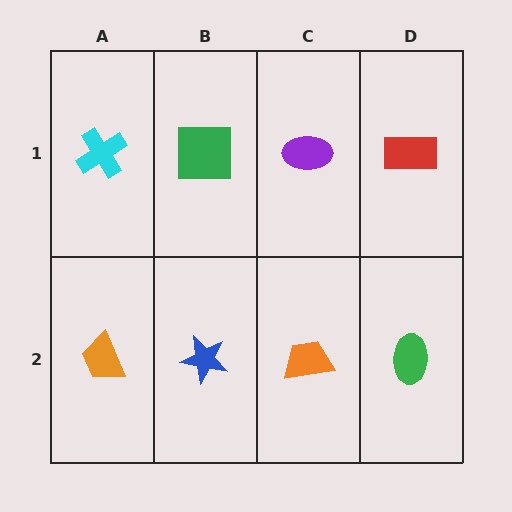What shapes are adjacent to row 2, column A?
A cyan cross (row 1, column A), a blue star (row 2, column B).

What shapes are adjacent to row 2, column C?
A purple ellipse (row 1, column C), a blue star (row 2, column B), a green ellipse (row 2, column D).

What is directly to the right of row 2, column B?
An orange trapezoid.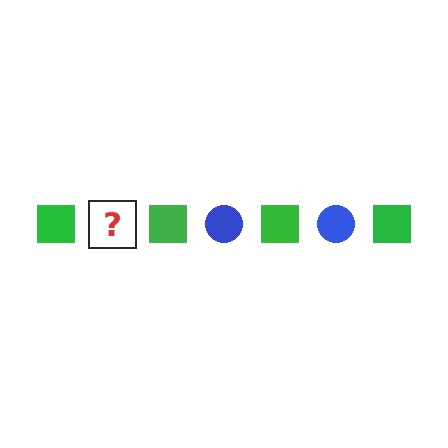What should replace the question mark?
The question mark should be replaced with a blue circle.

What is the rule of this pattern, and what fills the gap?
The rule is that the pattern alternates between green square and blue circle. The gap should be filled with a blue circle.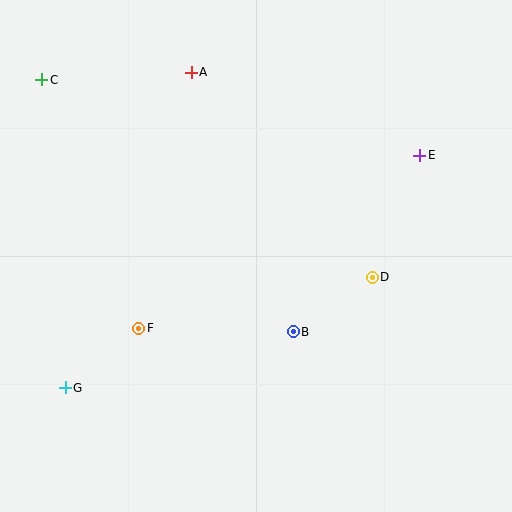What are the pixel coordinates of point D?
Point D is at (372, 277).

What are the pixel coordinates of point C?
Point C is at (42, 80).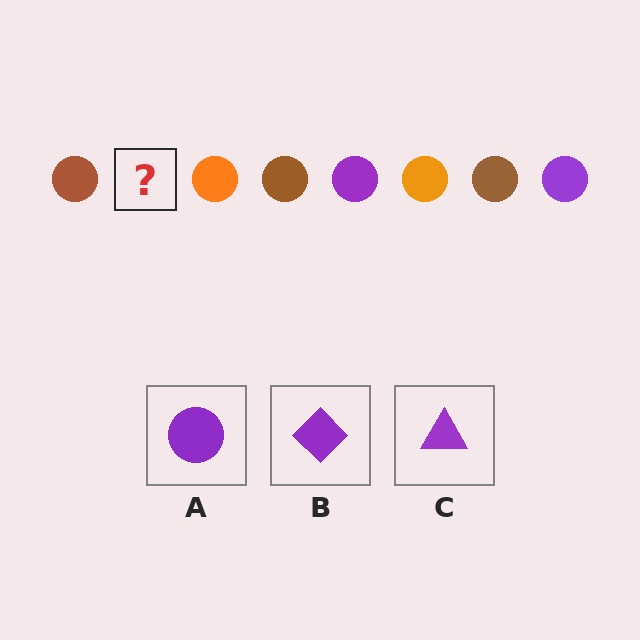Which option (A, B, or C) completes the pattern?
A.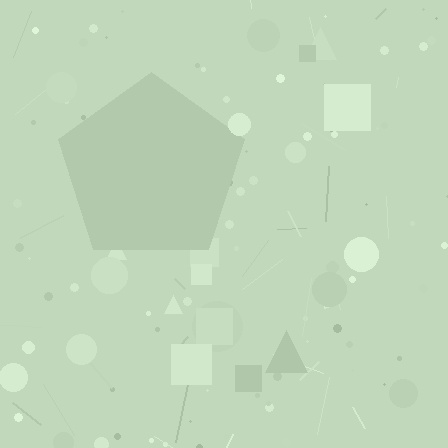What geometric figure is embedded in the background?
A pentagon is embedded in the background.